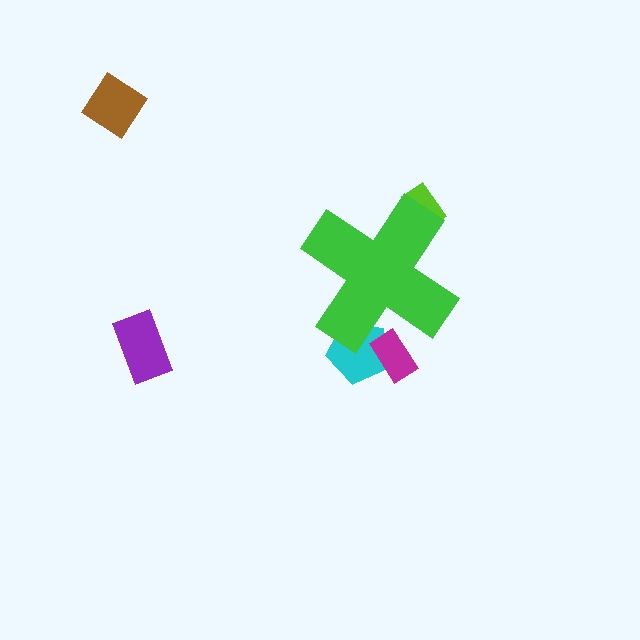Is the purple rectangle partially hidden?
No, the purple rectangle is fully visible.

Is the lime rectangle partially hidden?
Yes, the lime rectangle is partially hidden behind the green cross.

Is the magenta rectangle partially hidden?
Yes, the magenta rectangle is partially hidden behind the green cross.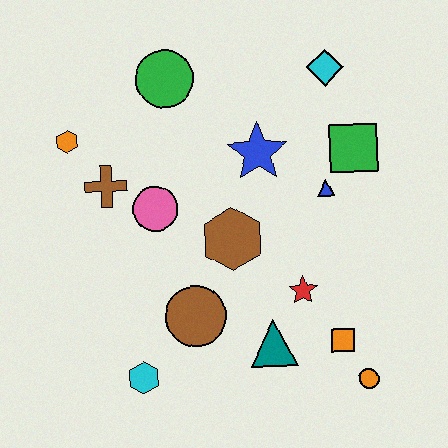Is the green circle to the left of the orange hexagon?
No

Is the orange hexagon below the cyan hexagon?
No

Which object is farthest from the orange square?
The orange hexagon is farthest from the orange square.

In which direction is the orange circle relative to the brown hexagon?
The orange circle is below the brown hexagon.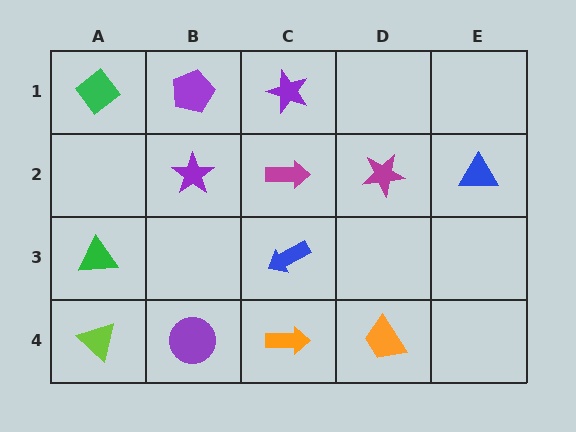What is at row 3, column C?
A blue arrow.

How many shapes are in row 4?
4 shapes.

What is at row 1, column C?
A purple star.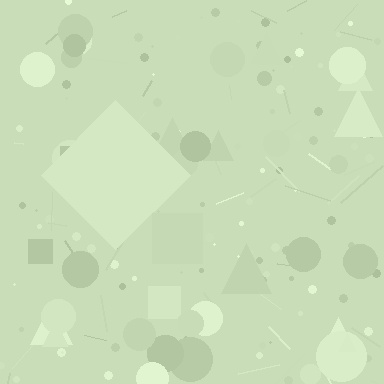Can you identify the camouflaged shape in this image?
The camouflaged shape is a diamond.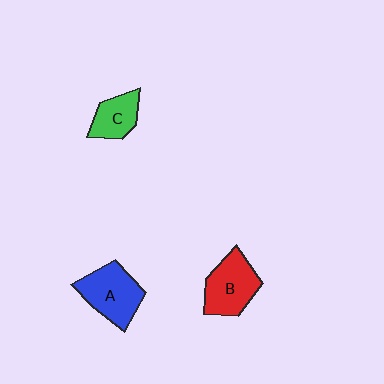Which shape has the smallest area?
Shape C (green).